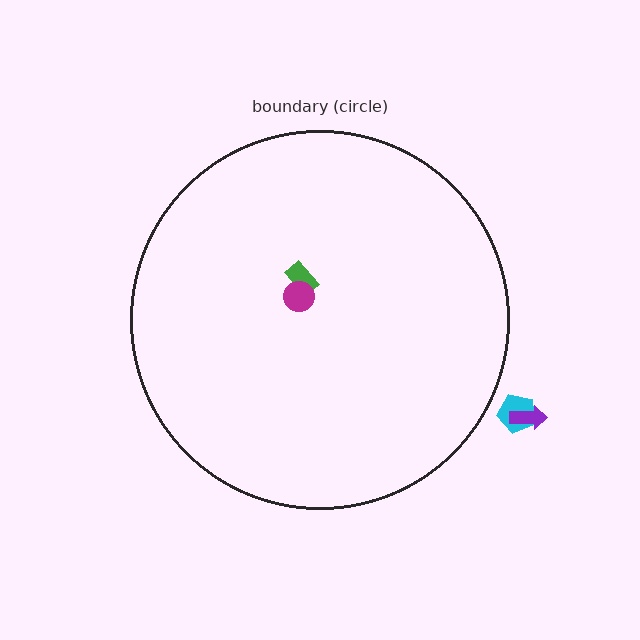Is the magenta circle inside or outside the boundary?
Inside.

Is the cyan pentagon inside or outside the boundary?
Outside.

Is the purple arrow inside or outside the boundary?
Outside.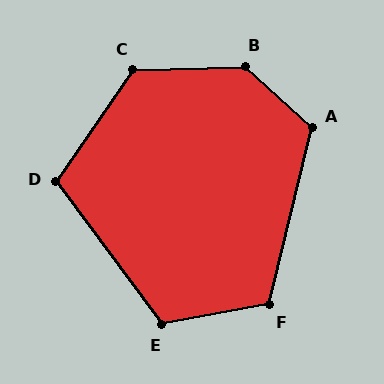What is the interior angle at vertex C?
Approximately 126 degrees (obtuse).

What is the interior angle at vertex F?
Approximately 114 degrees (obtuse).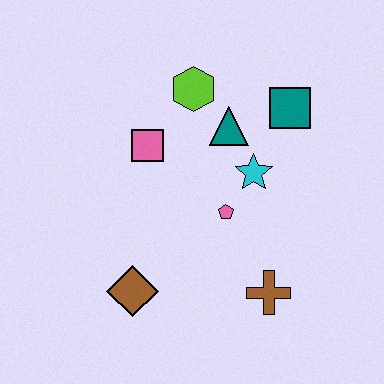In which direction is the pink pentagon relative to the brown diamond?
The pink pentagon is to the right of the brown diamond.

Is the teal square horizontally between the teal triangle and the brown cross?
No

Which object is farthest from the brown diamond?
The teal square is farthest from the brown diamond.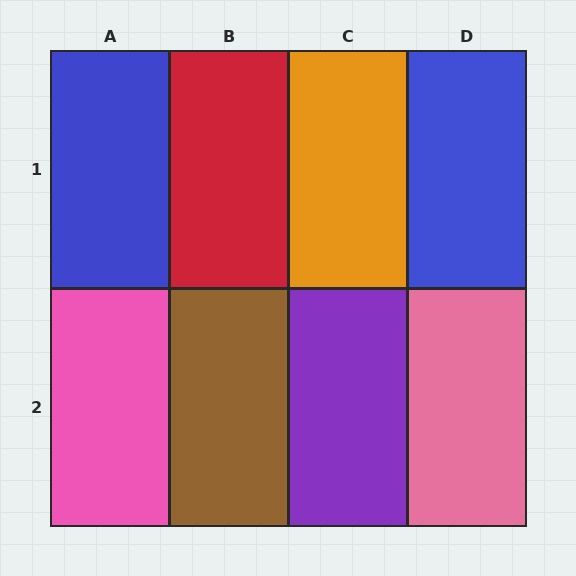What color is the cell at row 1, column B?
Red.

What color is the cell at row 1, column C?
Orange.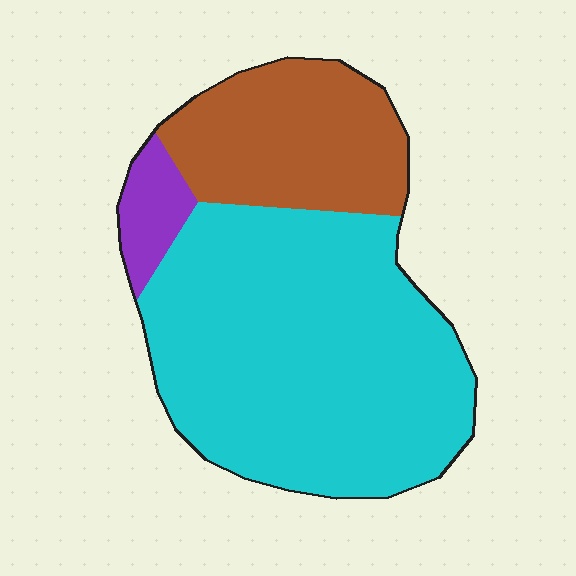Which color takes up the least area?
Purple, at roughly 5%.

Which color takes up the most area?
Cyan, at roughly 65%.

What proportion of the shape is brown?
Brown covers roughly 25% of the shape.